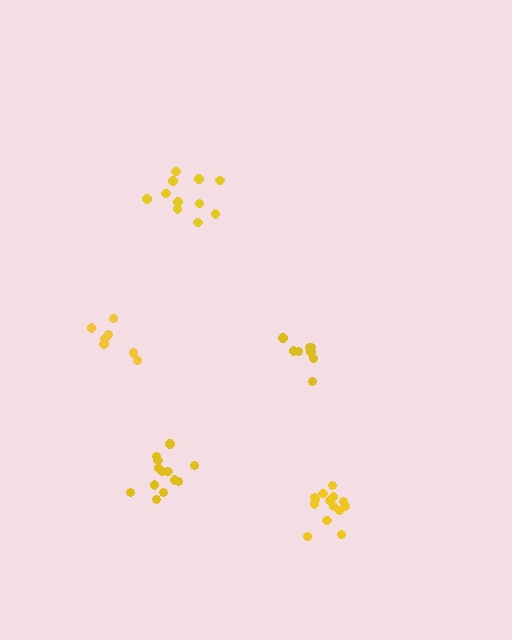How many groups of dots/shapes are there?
There are 5 groups.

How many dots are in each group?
Group 1: 11 dots, Group 2: 13 dots, Group 3: 8 dots, Group 4: 14 dots, Group 5: 8 dots (54 total).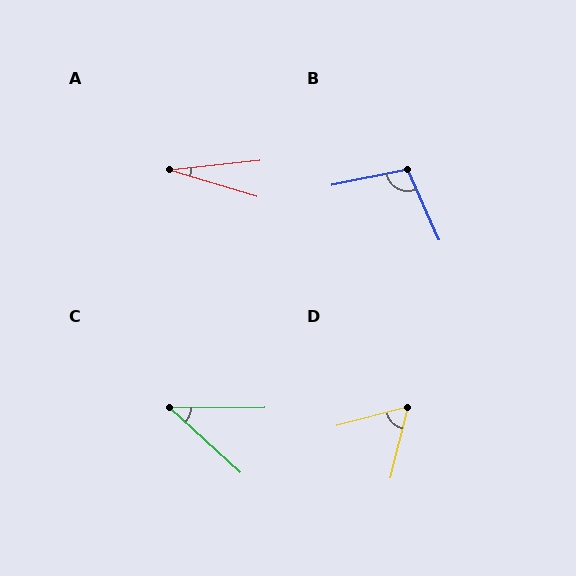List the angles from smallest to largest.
A (23°), C (43°), D (61°), B (103°).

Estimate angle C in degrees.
Approximately 43 degrees.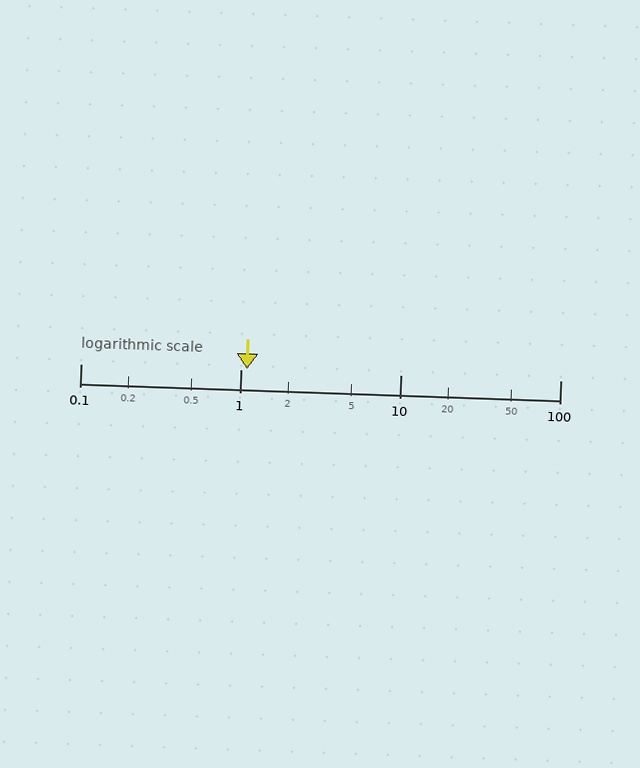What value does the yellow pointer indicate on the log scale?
The pointer indicates approximately 1.1.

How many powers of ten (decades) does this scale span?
The scale spans 3 decades, from 0.1 to 100.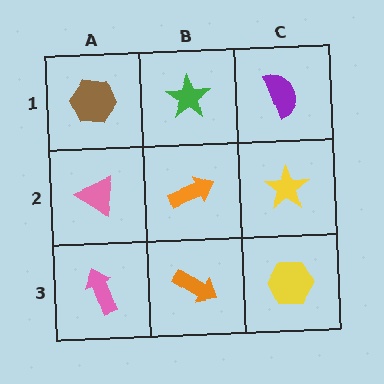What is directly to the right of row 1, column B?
A purple semicircle.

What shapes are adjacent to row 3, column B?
An orange arrow (row 2, column B), a pink arrow (row 3, column A), a yellow hexagon (row 3, column C).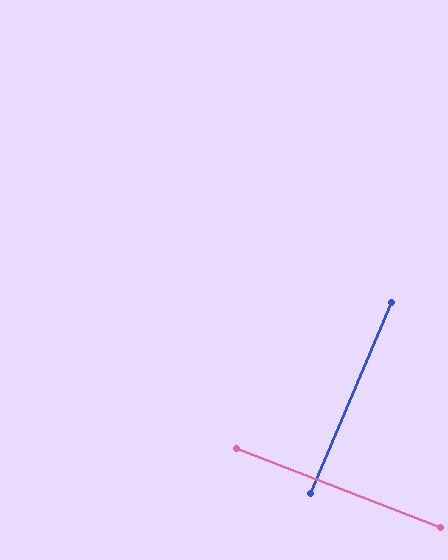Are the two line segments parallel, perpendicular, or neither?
Perpendicular — they meet at approximately 88°.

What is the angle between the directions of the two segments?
Approximately 88 degrees.